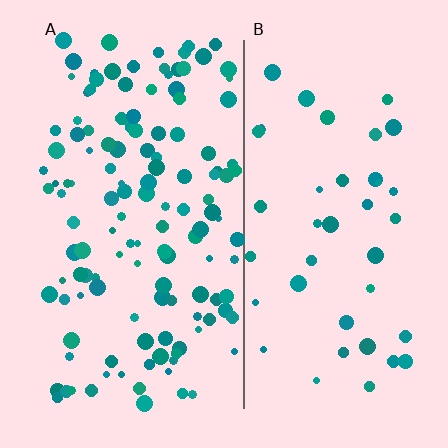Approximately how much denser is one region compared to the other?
Approximately 3.0× — region A over region B.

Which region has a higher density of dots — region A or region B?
A (the left).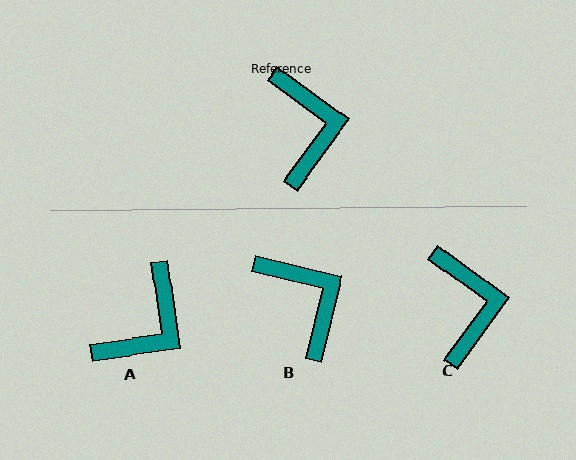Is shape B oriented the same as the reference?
No, it is off by about 23 degrees.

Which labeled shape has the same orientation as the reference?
C.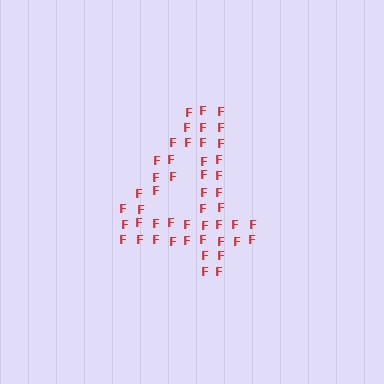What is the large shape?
The large shape is the digit 4.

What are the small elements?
The small elements are letter F's.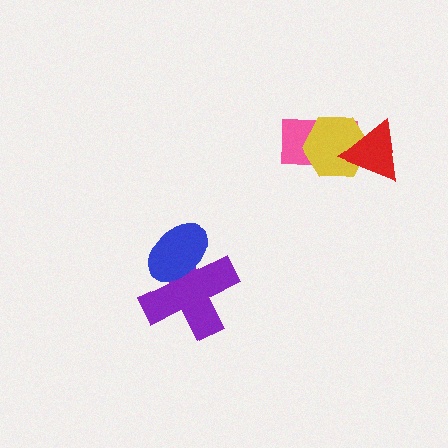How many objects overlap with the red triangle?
2 objects overlap with the red triangle.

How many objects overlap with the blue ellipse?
1 object overlaps with the blue ellipse.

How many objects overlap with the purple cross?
1 object overlaps with the purple cross.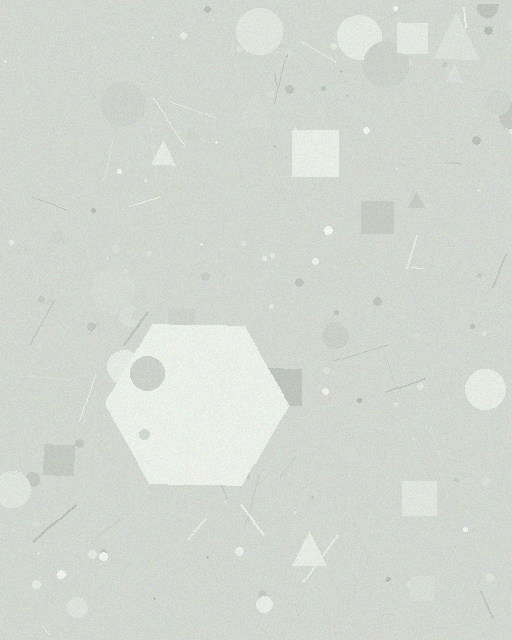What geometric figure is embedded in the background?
A hexagon is embedded in the background.